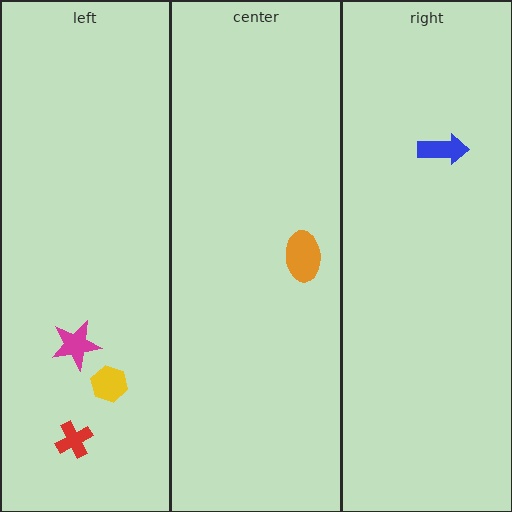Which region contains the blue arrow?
The right region.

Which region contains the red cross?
The left region.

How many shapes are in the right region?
1.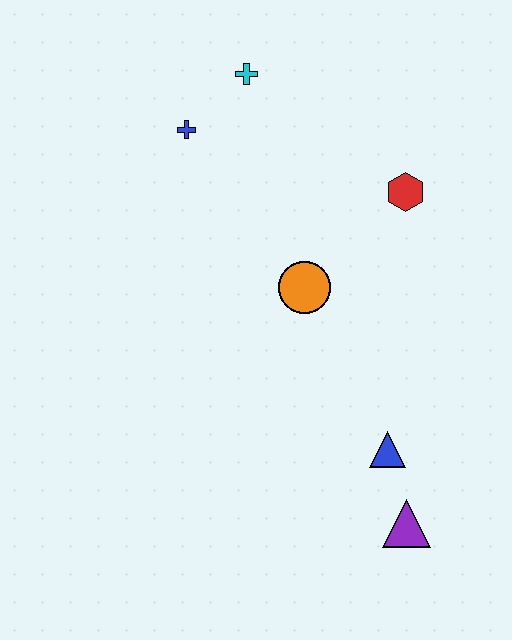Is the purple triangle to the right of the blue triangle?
Yes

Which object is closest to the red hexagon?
The orange circle is closest to the red hexagon.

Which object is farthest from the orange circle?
The purple triangle is farthest from the orange circle.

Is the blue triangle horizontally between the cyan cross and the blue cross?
No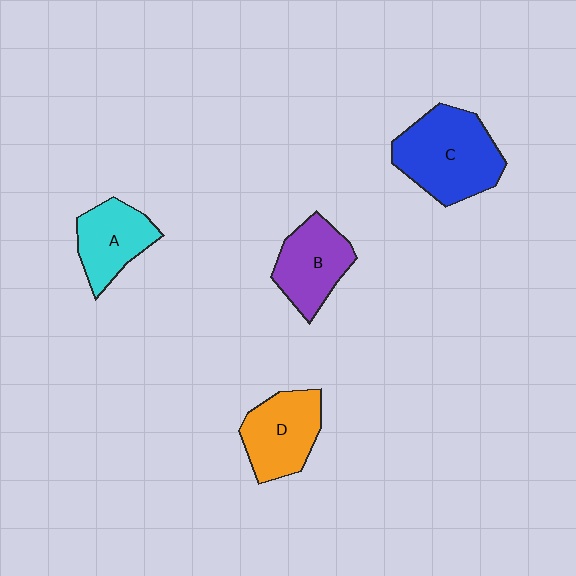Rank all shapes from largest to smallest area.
From largest to smallest: C (blue), D (orange), B (purple), A (cyan).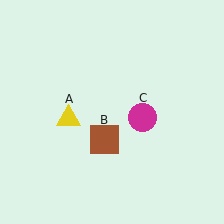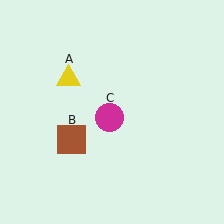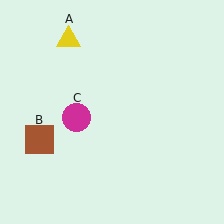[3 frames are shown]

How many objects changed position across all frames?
3 objects changed position: yellow triangle (object A), brown square (object B), magenta circle (object C).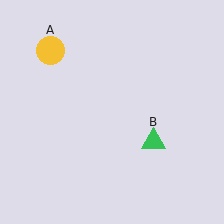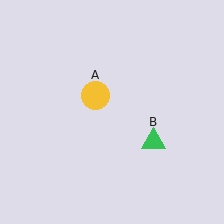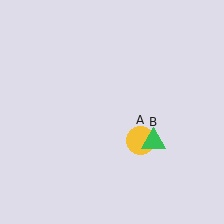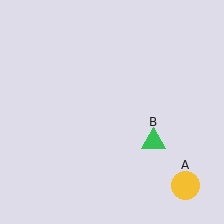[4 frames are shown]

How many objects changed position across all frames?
1 object changed position: yellow circle (object A).